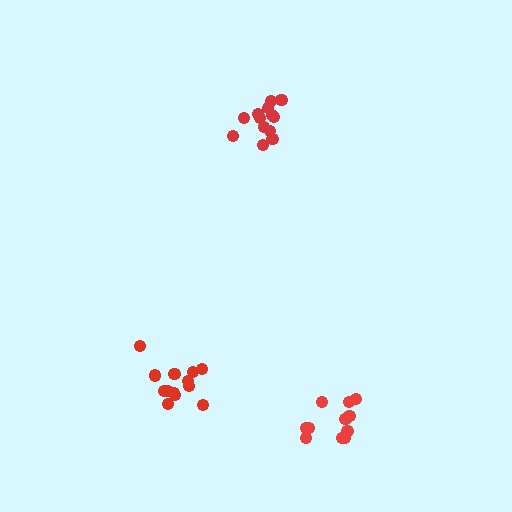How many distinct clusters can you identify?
There are 3 distinct clusters.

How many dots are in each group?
Group 1: 12 dots, Group 2: 13 dots, Group 3: 13 dots (38 total).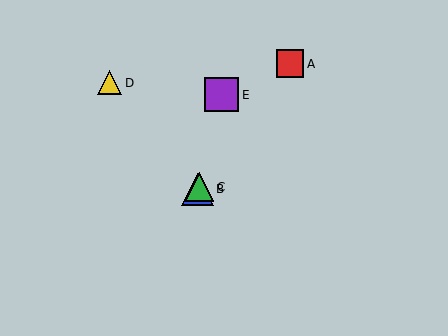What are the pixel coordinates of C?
Object C is at (199, 187).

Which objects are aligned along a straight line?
Objects A, B, C are aligned along a straight line.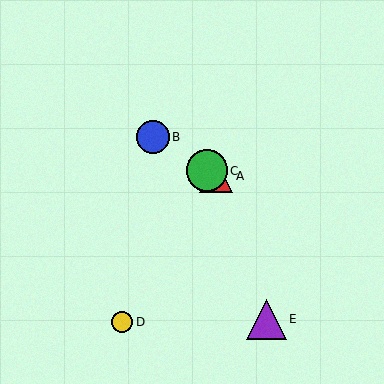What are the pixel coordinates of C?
Object C is at (207, 171).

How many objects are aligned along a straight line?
3 objects (A, B, C) are aligned along a straight line.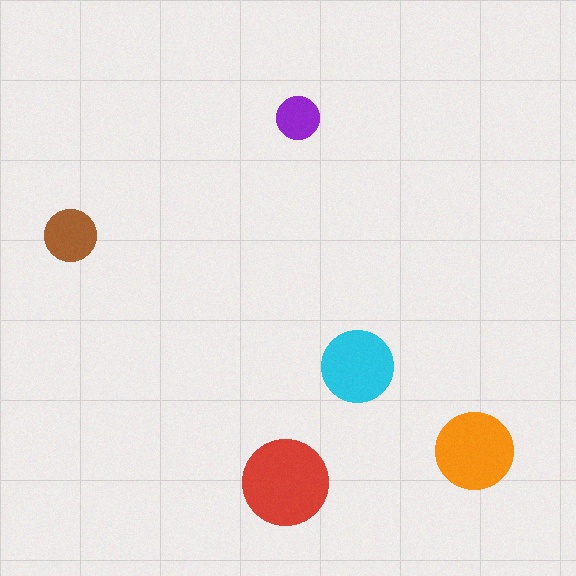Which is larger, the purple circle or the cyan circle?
The cyan one.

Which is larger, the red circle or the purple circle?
The red one.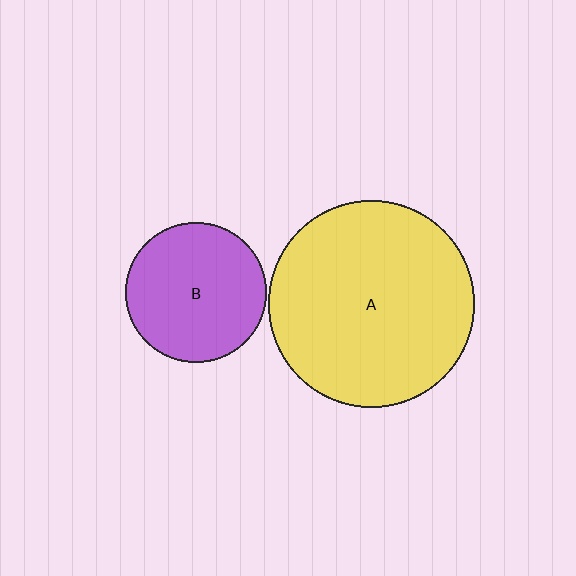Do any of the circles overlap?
No, none of the circles overlap.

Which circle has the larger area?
Circle A (yellow).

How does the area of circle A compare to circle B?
Approximately 2.2 times.